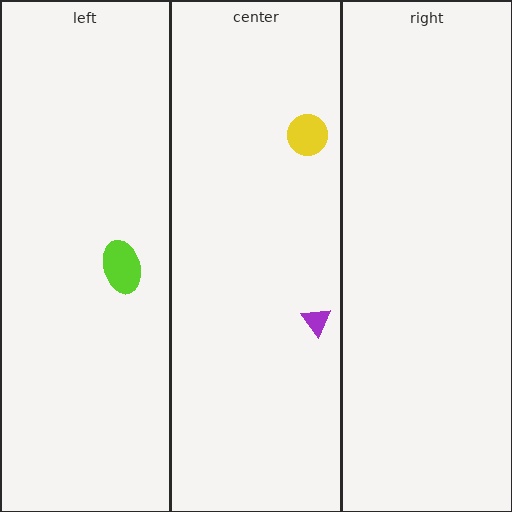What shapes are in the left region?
The lime ellipse.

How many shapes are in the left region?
1.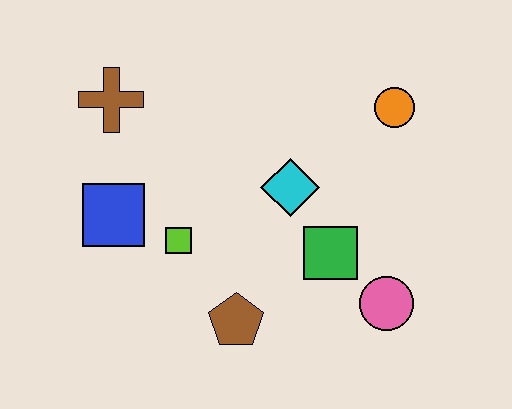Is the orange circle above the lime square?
Yes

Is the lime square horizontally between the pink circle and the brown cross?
Yes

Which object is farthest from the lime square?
The orange circle is farthest from the lime square.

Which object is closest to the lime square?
The blue square is closest to the lime square.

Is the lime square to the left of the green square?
Yes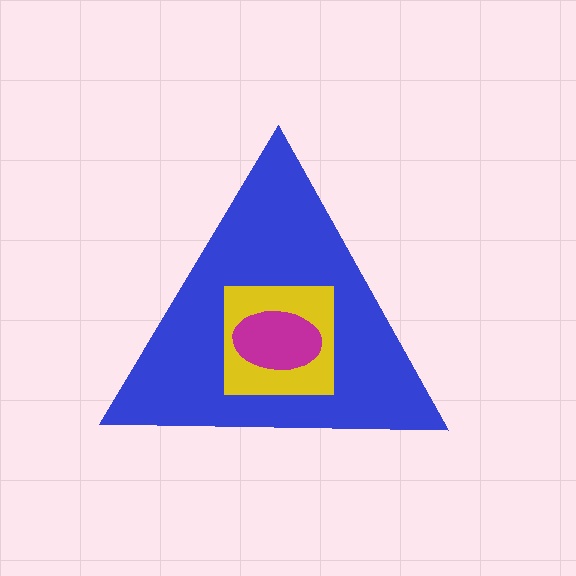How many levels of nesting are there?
3.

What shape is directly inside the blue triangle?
The yellow square.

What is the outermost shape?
The blue triangle.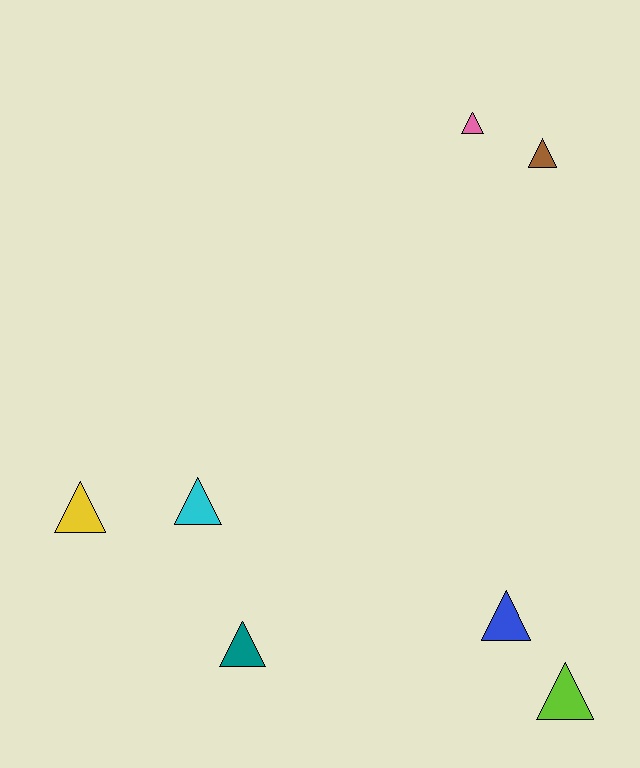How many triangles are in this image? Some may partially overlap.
There are 7 triangles.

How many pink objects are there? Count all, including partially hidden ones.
There is 1 pink object.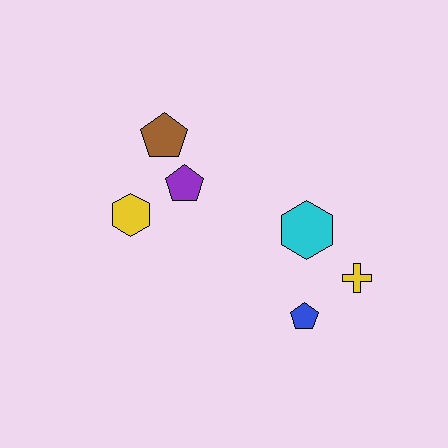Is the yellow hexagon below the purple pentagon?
Yes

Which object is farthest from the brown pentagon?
The yellow cross is farthest from the brown pentagon.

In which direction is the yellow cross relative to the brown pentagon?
The yellow cross is to the right of the brown pentagon.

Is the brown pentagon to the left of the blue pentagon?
Yes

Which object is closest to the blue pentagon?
The yellow cross is closest to the blue pentagon.